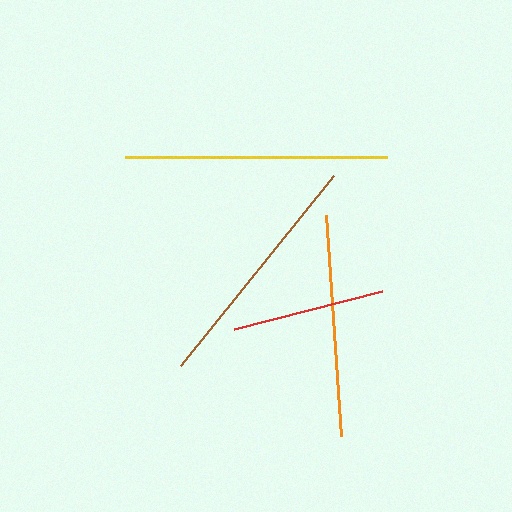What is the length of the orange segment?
The orange segment is approximately 221 pixels long.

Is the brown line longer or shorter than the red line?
The brown line is longer than the red line.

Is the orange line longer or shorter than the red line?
The orange line is longer than the red line.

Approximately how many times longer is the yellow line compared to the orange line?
The yellow line is approximately 1.2 times the length of the orange line.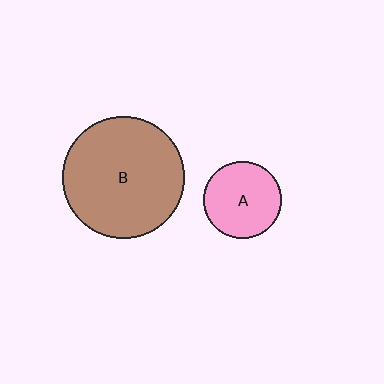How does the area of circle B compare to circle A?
Approximately 2.5 times.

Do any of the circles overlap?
No, none of the circles overlap.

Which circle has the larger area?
Circle B (brown).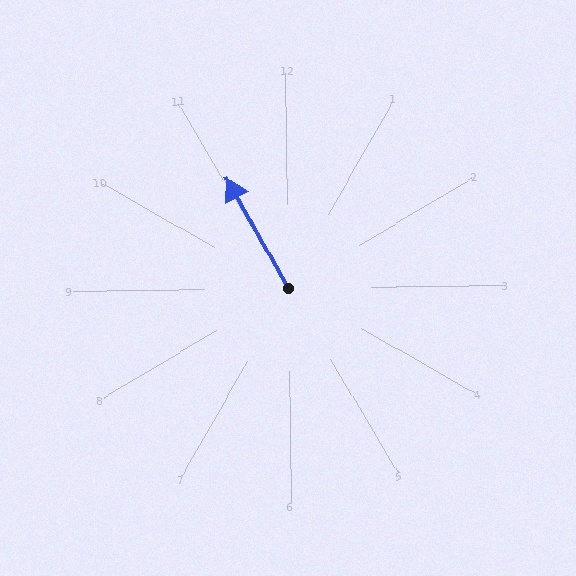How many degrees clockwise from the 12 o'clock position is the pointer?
Approximately 331 degrees.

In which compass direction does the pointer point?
Northwest.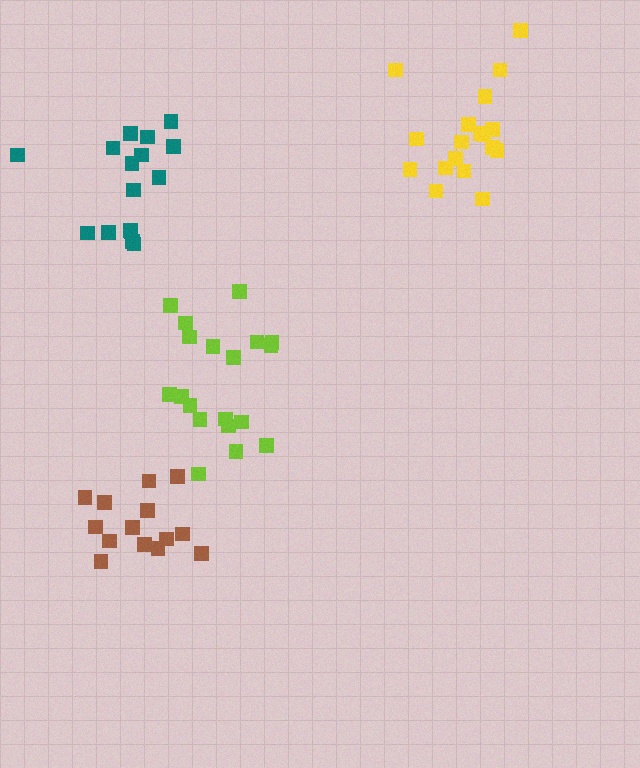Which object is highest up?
The yellow cluster is topmost.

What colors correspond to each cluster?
The clusters are colored: brown, yellow, lime, teal.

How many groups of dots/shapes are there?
There are 4 groups.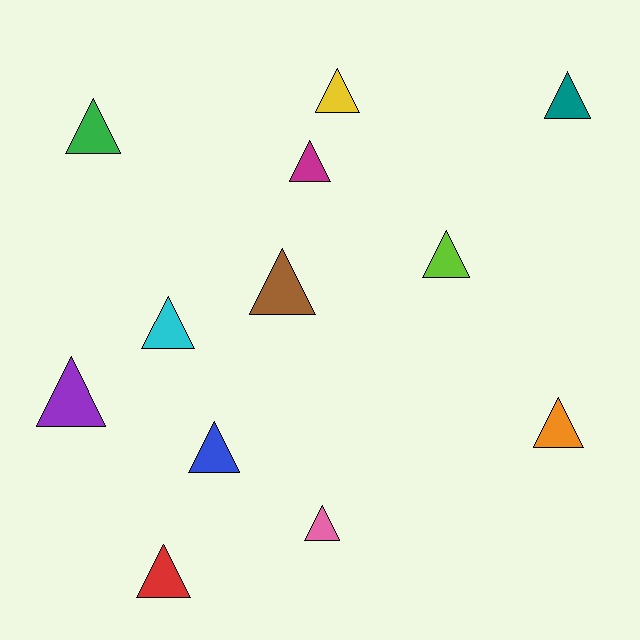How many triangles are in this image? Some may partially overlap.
There are 12 triangles.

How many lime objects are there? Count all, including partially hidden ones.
There is 1 lime object.